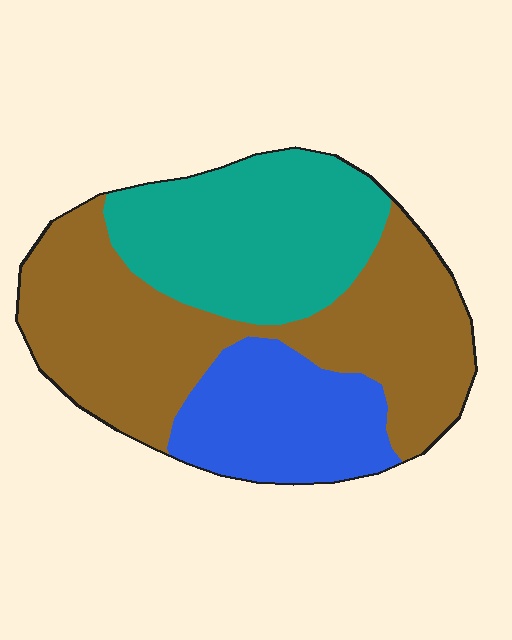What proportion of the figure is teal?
Teal covers 31% of the figure.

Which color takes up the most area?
Brown, at roughly 45%.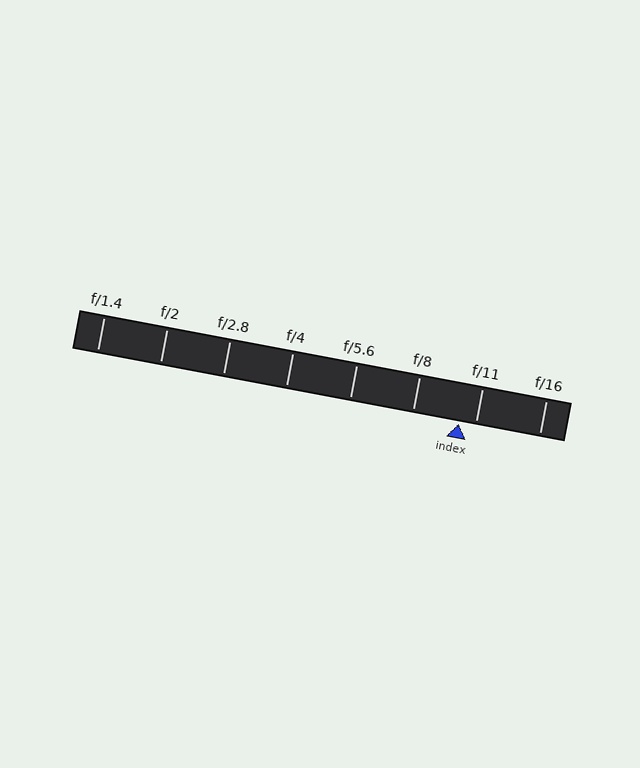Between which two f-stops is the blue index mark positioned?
The index mark is between f/8 and f/11.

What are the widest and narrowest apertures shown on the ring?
The widest aperture shown is f/1.4 and the narrowest is f/16.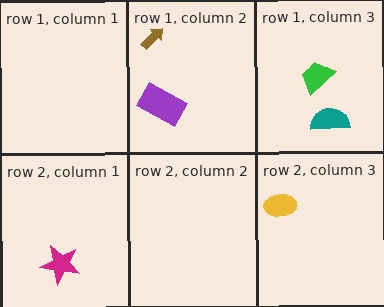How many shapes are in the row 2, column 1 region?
1.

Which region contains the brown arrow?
The row 1, column 2 region.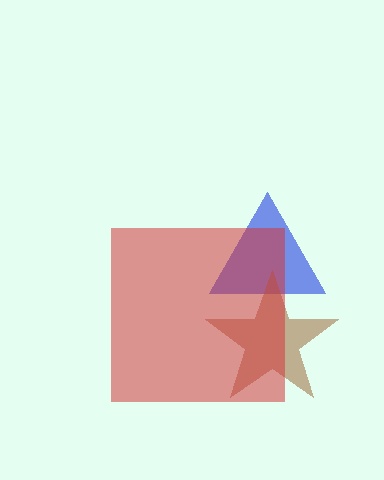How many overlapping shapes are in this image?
There are 3 overlapping shapes in the image.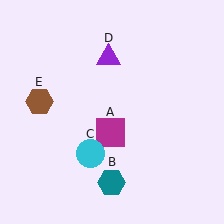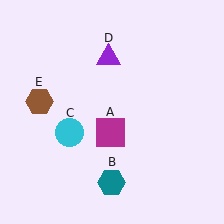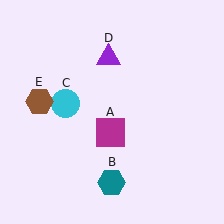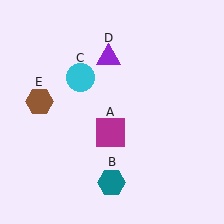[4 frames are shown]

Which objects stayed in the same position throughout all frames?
Magenta square (object A) and teal hexagon (object B) and purple triangle (object D) and brown hexagon (object E) remained stationary.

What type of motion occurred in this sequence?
The cyan circle (object C) rotated clockwise around the center of the scene.